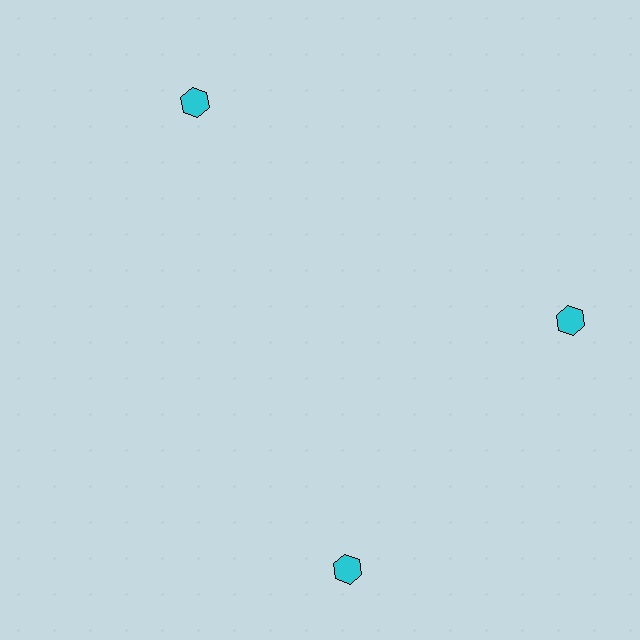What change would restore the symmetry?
The symmetry would be restored by rotating it back into even spacing with its neighbors so that all 3 hexagons sit at equal angles and equal distance from the center.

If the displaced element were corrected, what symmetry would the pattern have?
It would have 3-fold rotational symmetry — the pattern would map onto itself every 120 degrees.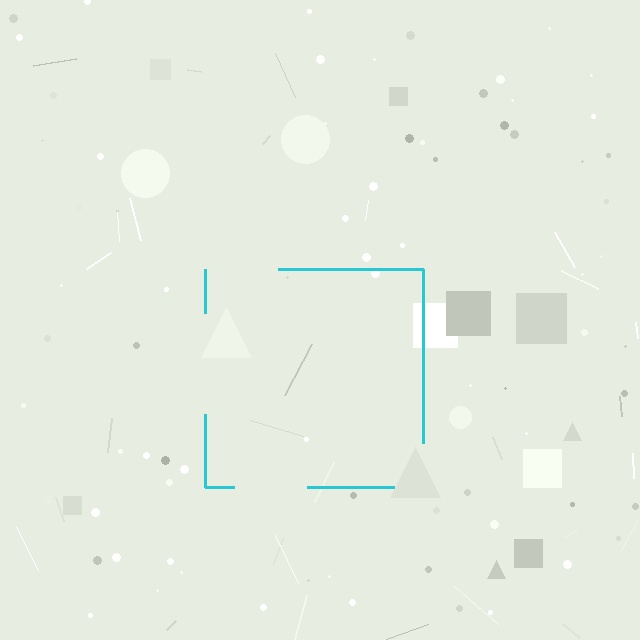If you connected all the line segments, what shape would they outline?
They would outline a square.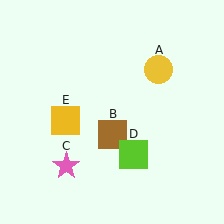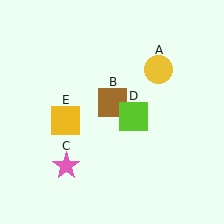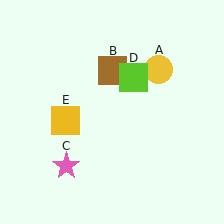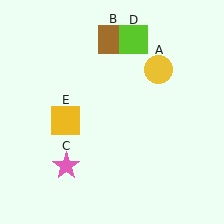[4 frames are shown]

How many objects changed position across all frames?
2 objects changed position: brown square (object B), lime square (object D).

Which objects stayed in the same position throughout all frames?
Yellow circle (object A) and pink star (object C) and yellow square (object E) remained stationary.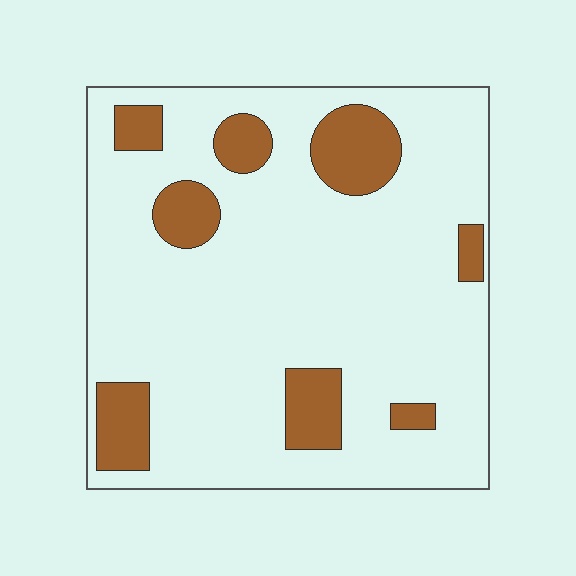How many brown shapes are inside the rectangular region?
8.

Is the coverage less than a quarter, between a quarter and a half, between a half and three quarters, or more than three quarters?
Less than a quarter.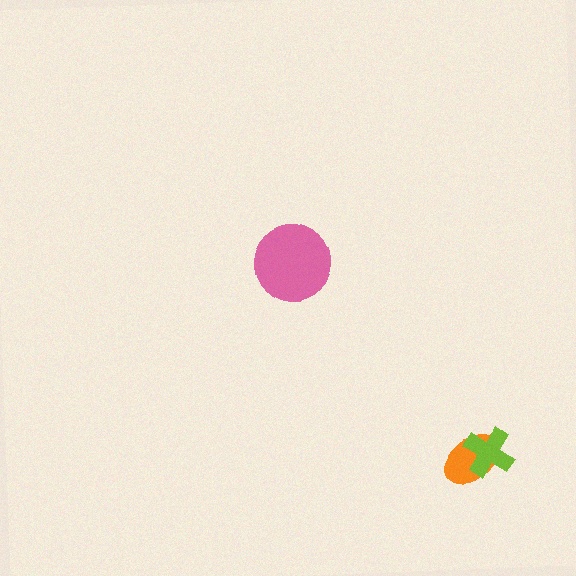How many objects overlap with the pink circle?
0 objects overlap with the pink circle.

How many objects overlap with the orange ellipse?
1 object overlaps with the orange ellipse.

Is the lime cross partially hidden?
No, no other shape covers it.